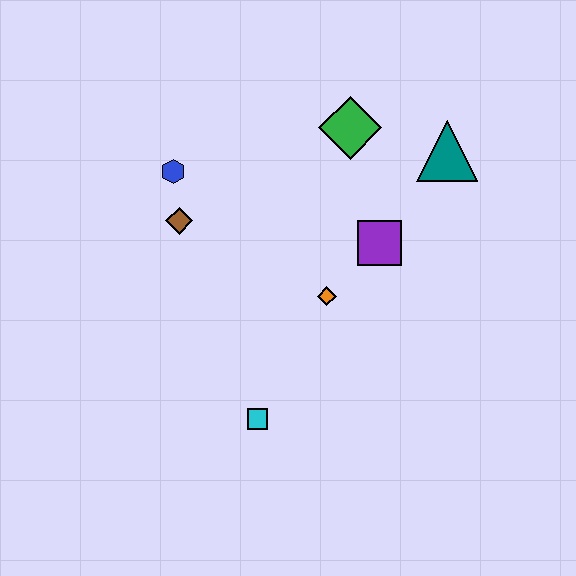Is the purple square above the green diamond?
No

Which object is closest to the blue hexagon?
The brown diamond is closest to the blue hexagon.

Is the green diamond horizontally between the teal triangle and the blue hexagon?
Yes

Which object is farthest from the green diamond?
The cyan square is farthest from the green diamond.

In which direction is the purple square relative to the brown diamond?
The purple square is to the right of the brown diamond.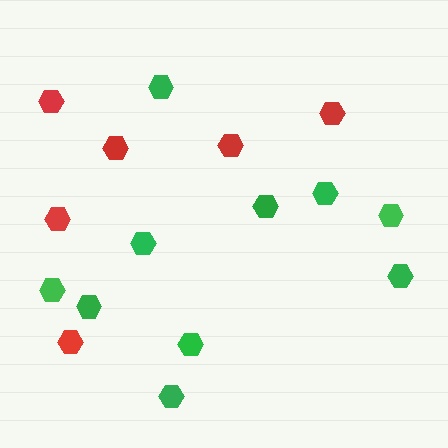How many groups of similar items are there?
There are 2 groups: one group of green hexagons (10) and one group of red hexagons (6).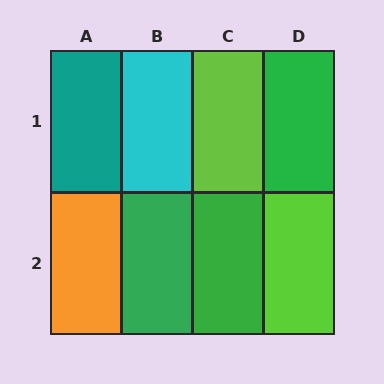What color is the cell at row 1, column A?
Teal.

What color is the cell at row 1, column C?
Lime.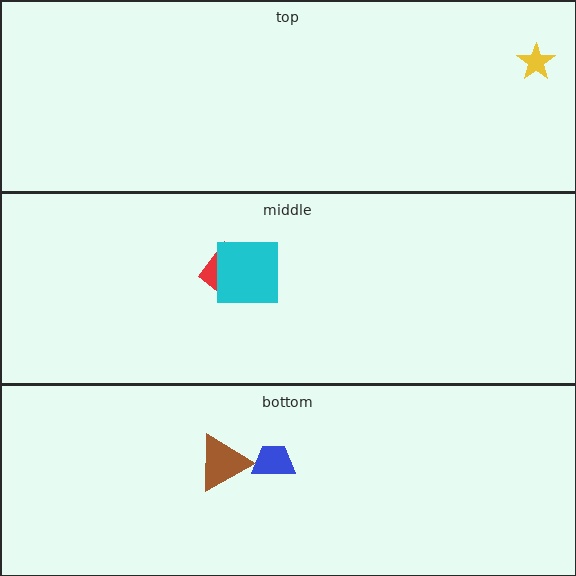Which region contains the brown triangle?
The bottom region.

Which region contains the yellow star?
The top region.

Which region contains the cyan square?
The middle region.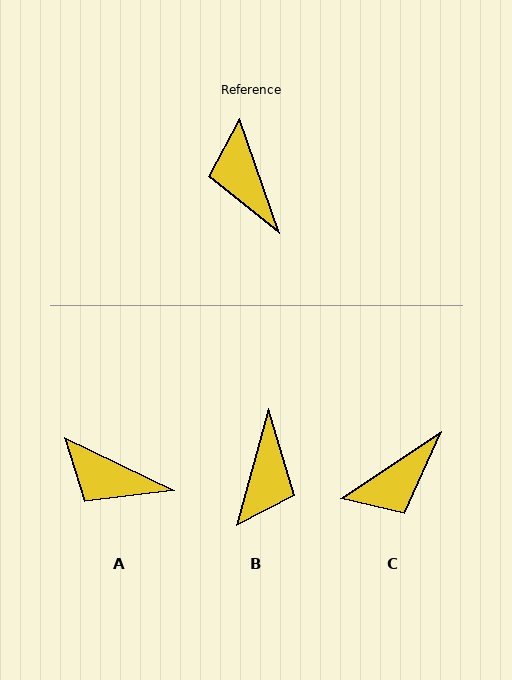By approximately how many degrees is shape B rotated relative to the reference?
Approximately 145 degrees counter-clockwise.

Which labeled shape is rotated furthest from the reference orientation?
B, about 145 degrees away.